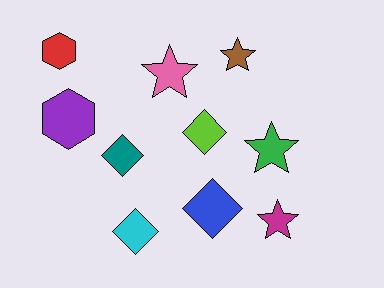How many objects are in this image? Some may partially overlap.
There are 10 objects.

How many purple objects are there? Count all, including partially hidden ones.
There is 1 purple object.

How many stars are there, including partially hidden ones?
There are 4 stars.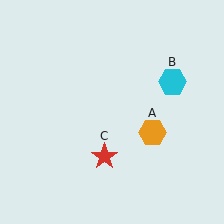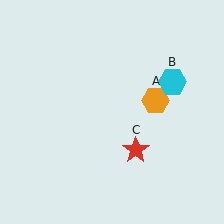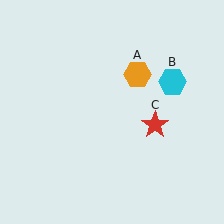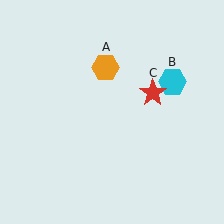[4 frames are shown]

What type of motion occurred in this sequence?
The orange hexagon (object A), red star (object C) rotated counterclockwise around the center of the scene.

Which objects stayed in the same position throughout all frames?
Cyan hexagon (object B) remained stationary.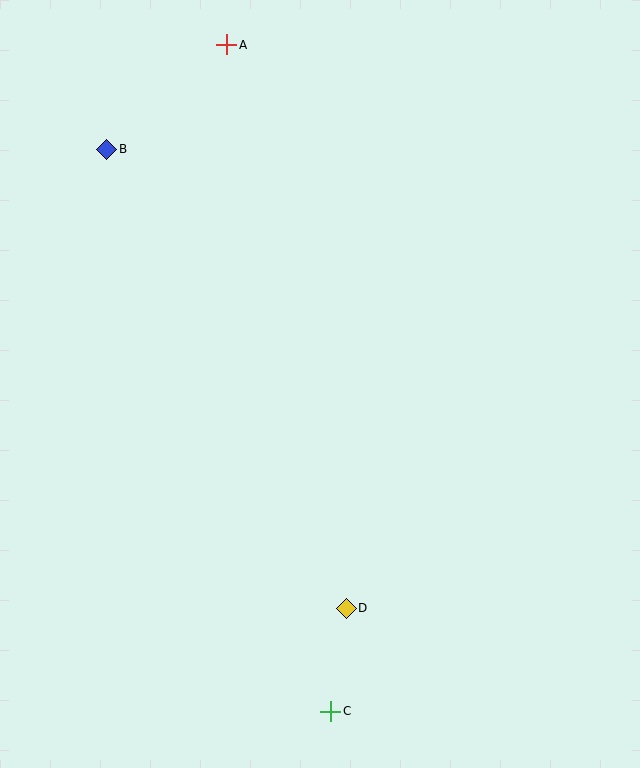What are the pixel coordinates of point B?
Point B is at (107, 149).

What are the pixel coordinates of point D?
Point D is at (346, 608).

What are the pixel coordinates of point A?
Point A is at (227, 45).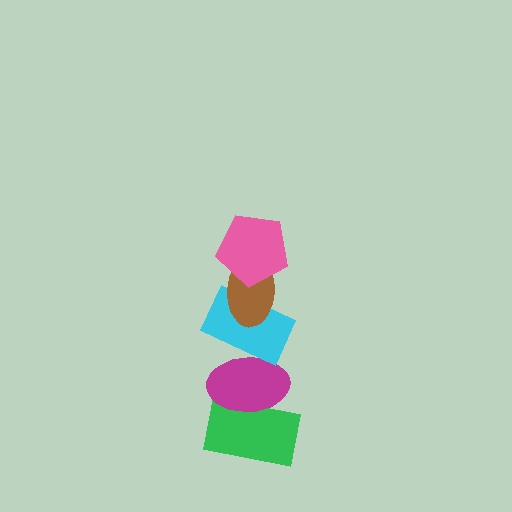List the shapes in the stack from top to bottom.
From top to bottom: the pink pentagon, the brown ellipse, the cyan rectangle, the magenta ellipse, the green rectangle.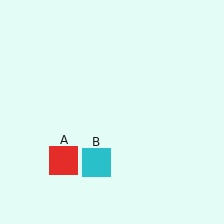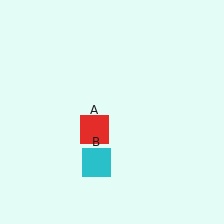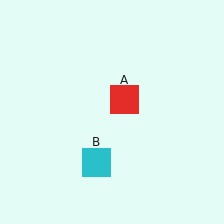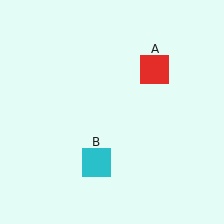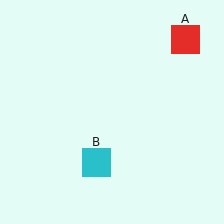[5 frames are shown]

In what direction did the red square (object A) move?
The red square (object A) moved up and to the right.